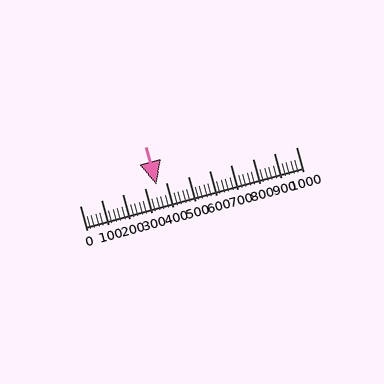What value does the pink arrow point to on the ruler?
The pink arrow points to approximately 355.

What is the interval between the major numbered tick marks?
The major tick marks are spaced 100 units apart.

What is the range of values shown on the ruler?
The ruler shows values from 0 to 1000.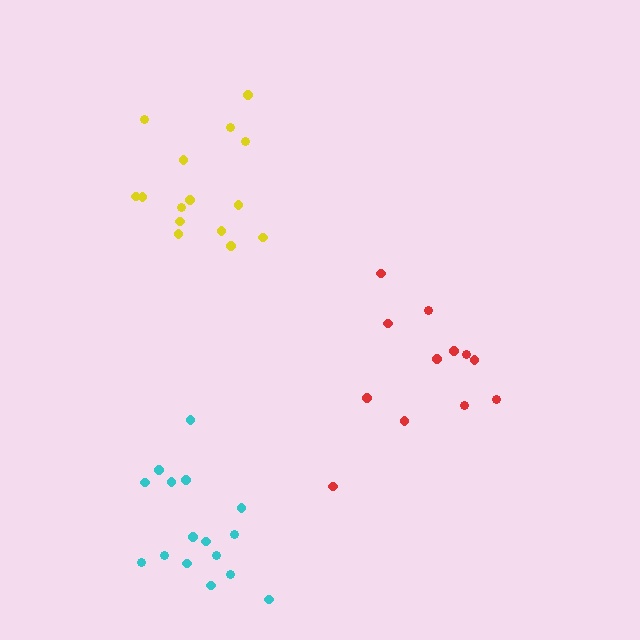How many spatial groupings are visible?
There are 3 spatial groupings.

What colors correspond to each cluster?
The clusters are colored: cyan, red, yellow.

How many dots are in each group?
Group 1: 16 dots, Group 2: 12 dots, Group 3: 15 dots (43 total).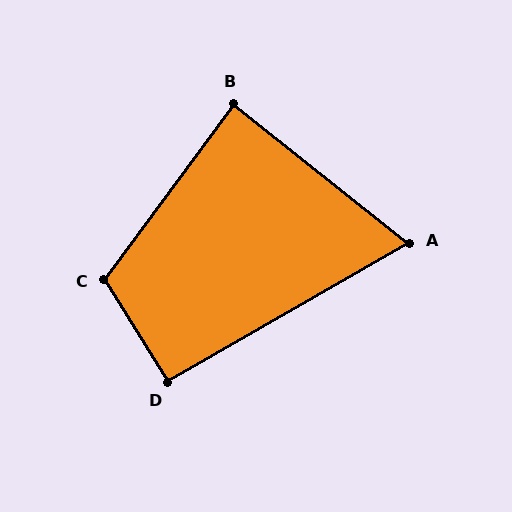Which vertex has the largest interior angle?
C, at approximately 112 degrees.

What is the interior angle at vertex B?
Approximately 88 degrees (approximately right).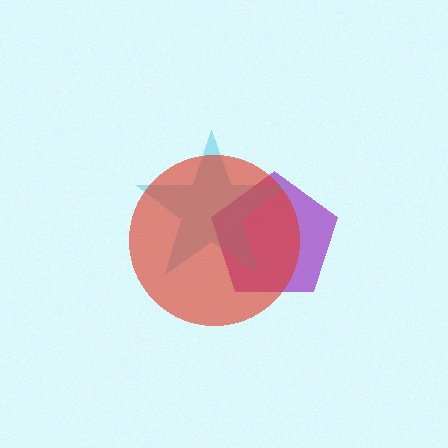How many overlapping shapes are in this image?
There are 3 overlapping shapes in the image.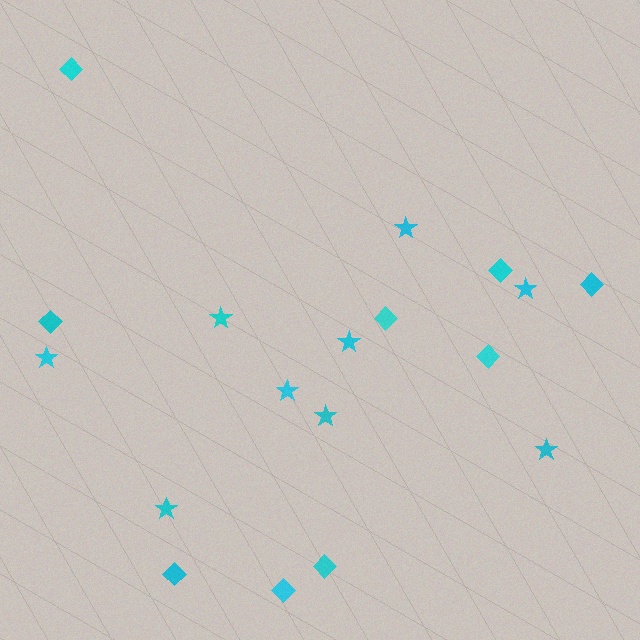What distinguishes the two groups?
There are 2 groups: one group of stars (9) and one group of diamonds (9).